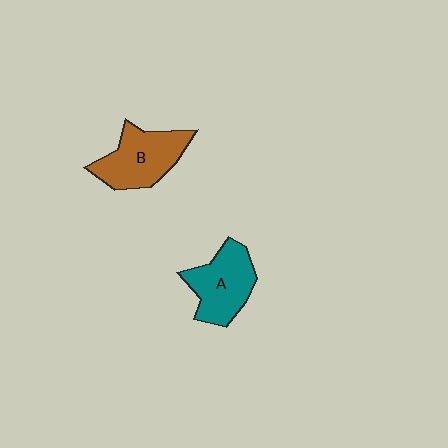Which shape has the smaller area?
Shape A (teal).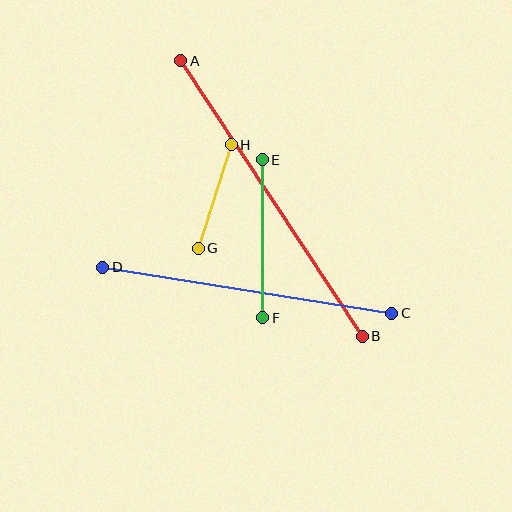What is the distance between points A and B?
The distance is approximately 330 pixels.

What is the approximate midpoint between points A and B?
The midpoint is at approximately (272, 198) pixels.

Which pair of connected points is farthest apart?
Points A and B are farthest apart.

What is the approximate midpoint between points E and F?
The midpoint is at approximately (262, 239) pixels.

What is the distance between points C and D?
The distance is approximately 293 pixels.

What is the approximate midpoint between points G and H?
The midpoint is at approximately (215, 197) pixels.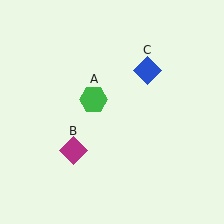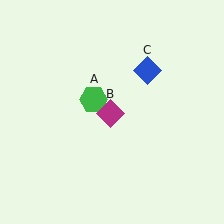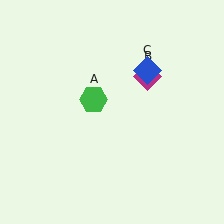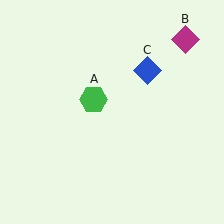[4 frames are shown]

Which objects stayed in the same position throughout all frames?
Green hexagon (object A) and blue diamond (object C) remained stationary.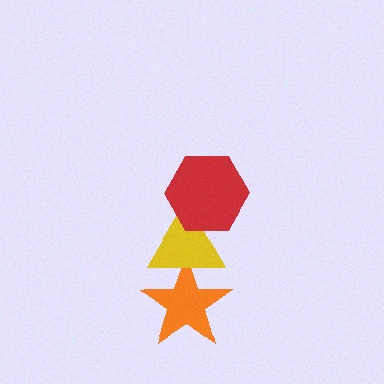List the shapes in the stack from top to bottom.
From top to bottom: the red hexagon, the yellow triangle, the orange star.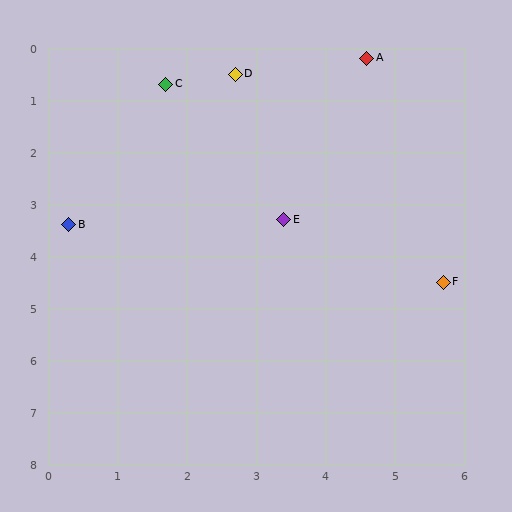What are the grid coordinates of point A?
Point A is at approximately (4.6, 0.2).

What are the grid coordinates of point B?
Point B is at approximately (0.3, 3.4).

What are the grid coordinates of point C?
Point C is at approximately (1.7, 0.7).